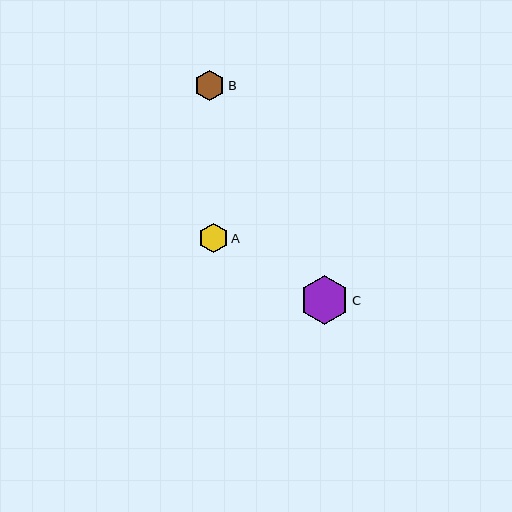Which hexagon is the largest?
Hexagon C is the largest with a size of approximately 48 pixels.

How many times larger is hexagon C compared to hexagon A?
Hexagon C is approximately 1.7 times the size of hexagon A.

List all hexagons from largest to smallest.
From largest to smallest: C, B, A.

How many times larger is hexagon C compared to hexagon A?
Hexagon C is approximately 1.7 times the size of hexagon A.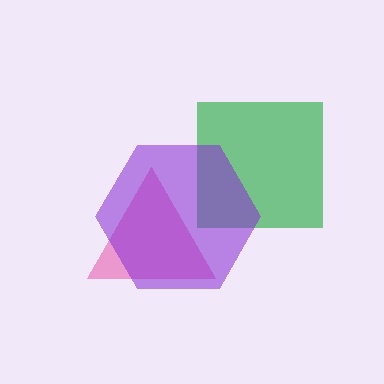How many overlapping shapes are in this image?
There are 3 overlapping shapes in the image.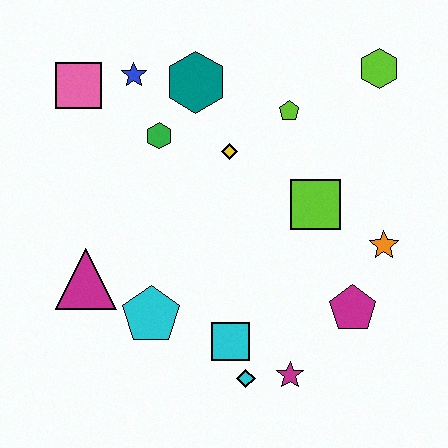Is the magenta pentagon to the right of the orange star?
No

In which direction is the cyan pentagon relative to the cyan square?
The cyan pentagon is to the left of the cyan square.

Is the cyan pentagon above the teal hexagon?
No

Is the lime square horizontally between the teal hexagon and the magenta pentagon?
Yes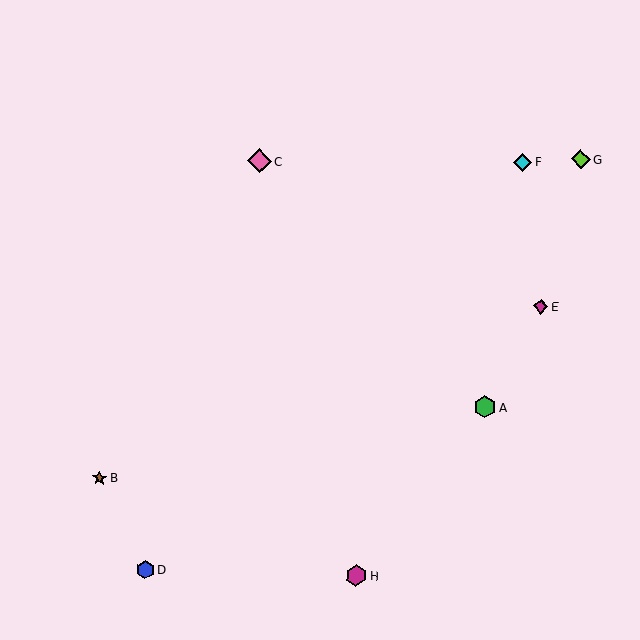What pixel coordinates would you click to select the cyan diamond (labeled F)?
Click at (523, 162) to select the cyan diamond F.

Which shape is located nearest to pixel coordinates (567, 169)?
The lime diamond (labeled G) at (581, 159) is nearest to that location.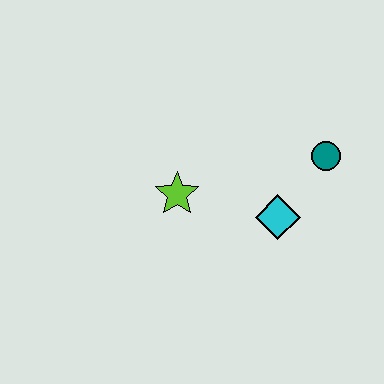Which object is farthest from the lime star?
The teal circle is farthest from the lime star.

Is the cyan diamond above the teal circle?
No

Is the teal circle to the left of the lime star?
No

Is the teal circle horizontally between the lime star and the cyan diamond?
No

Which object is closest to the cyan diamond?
The teal circle is closest to the cyan diamond.